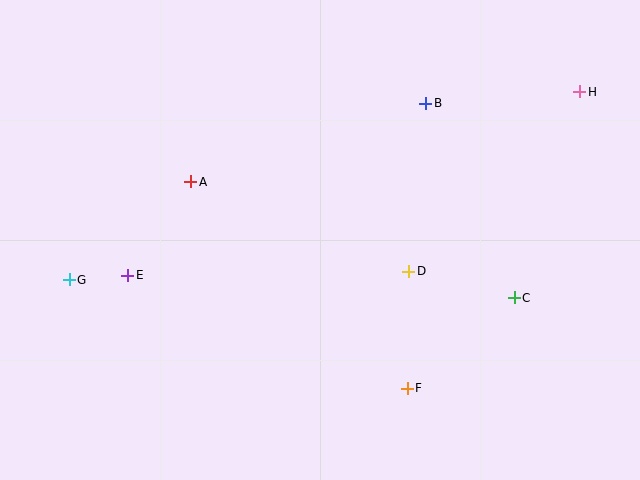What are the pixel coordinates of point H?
Point H is at (580, 92).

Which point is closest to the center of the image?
Point D at (409, 271) is closest to the center.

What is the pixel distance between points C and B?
The distance between C and B is 214 pixels.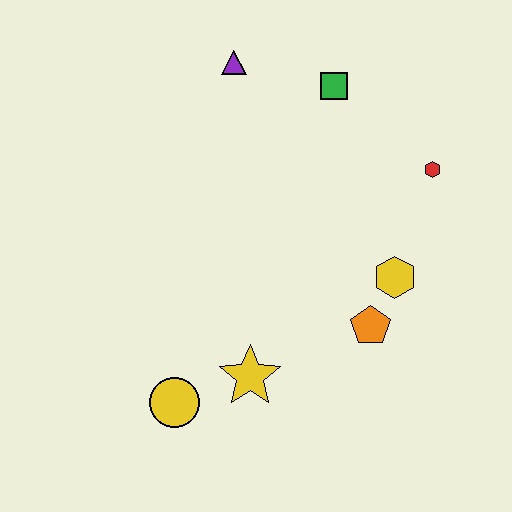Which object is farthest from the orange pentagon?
The purple triangle is farthest from the orange pentagon.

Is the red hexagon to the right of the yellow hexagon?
Yes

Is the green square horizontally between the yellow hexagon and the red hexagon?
No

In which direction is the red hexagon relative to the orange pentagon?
The red hexagon is above the orange pentagon.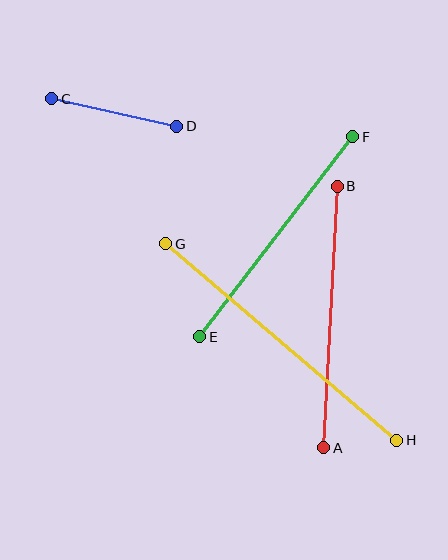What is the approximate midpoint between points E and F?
The midpoint is at approximately (276, 237) pixels.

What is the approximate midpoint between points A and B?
The midpoint is at approximately (331, 317) pixels.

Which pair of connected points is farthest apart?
Points G and H are farthest apart.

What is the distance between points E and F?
The distance is approximately 252 pixels.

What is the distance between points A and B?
The distance is approximately 262 pixels.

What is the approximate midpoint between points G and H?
The midpoint is at approximately (281, 342) pixels.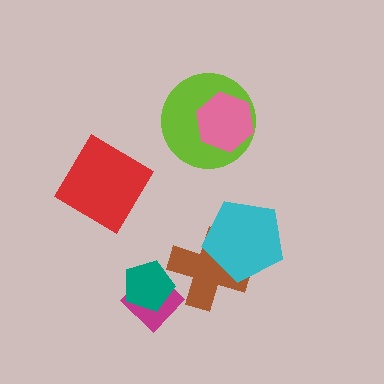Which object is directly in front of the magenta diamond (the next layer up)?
The teal pentagon is directly in front of the magenta diamond.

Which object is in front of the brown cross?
The cyan pentagon is in front of the brown cross.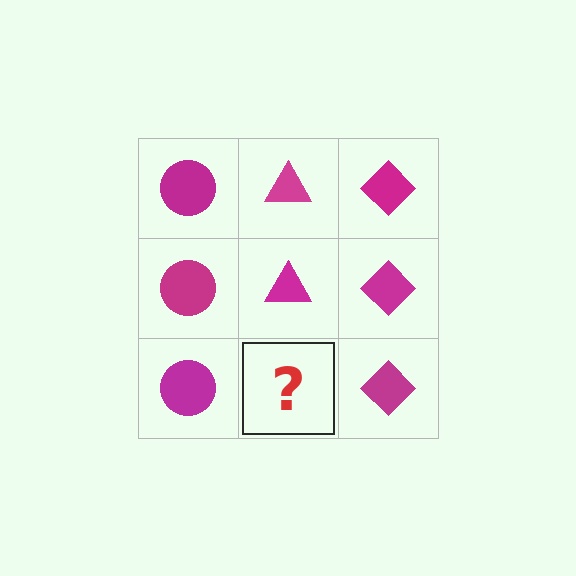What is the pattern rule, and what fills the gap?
The rule is that each column has a consistent shape. The gap should be filled with a magenta triangle.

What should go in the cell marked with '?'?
The missing cell should contain a magenta triangle.